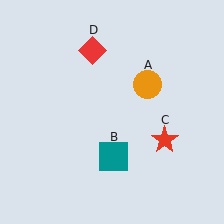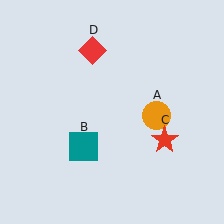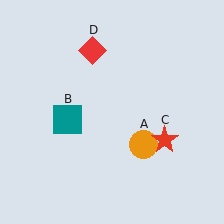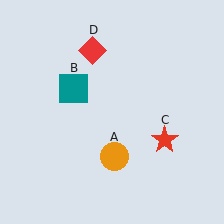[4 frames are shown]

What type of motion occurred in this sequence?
The orange circle (object A), teal square (object B) rotated clockwise around the center of the scene.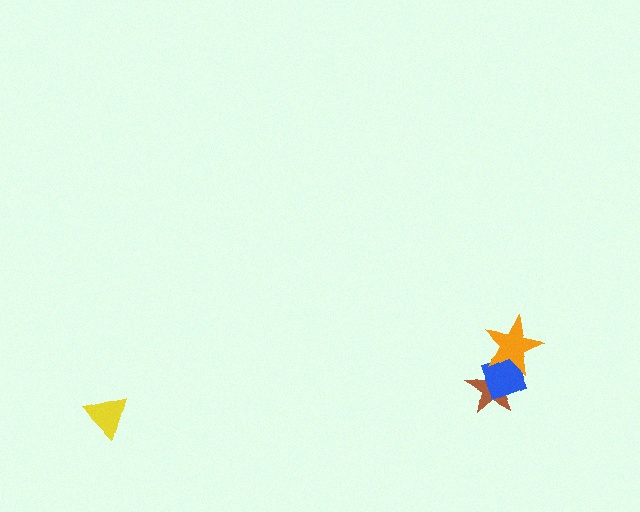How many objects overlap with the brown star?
2 objects overlap with the brown star.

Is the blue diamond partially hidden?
Yes, it is partially covered by another shape.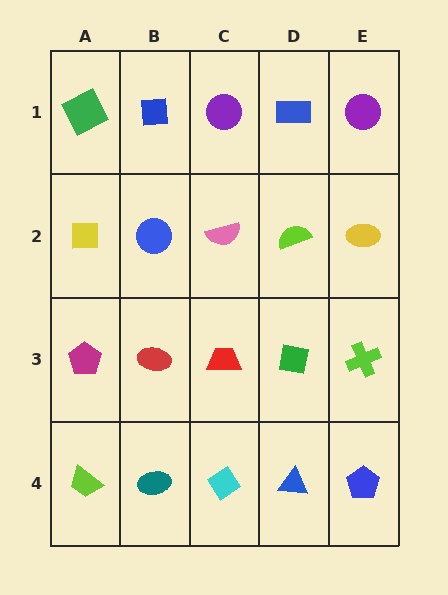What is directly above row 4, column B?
A red ellipse.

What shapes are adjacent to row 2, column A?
A green square (row 1, column A), a magenta pentagon (row 3, column A), a blue circle (row 2, column B).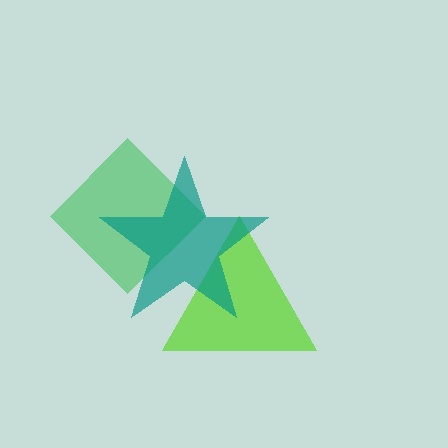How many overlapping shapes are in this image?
There are 3 overlapping shapes in the image.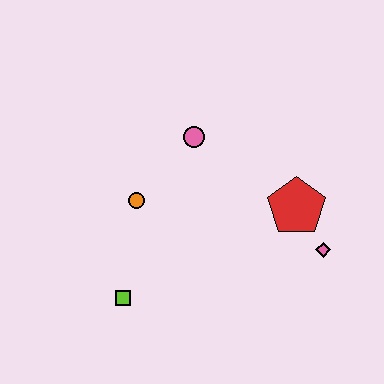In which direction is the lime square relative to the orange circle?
The lime square is below the orange circle.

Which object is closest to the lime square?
The orange circle is closest to the lime square.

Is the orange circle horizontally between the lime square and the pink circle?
Yes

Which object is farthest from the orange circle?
The pink diamond is farthest from the orange circle.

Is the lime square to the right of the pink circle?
No